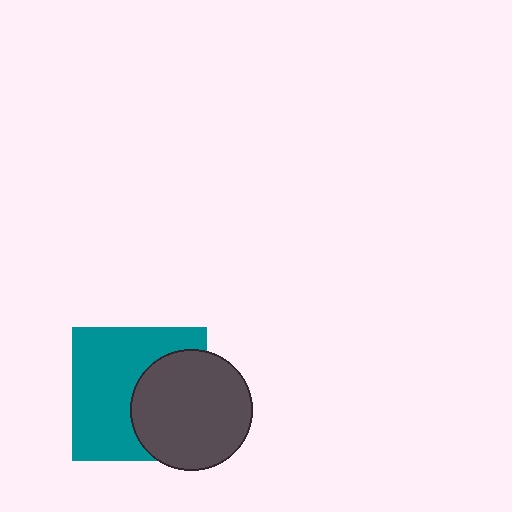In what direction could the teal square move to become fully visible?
The teal square could move left. That would shift it out from behind the dark gray circle entirely.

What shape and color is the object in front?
The object in front is a dark gray circle.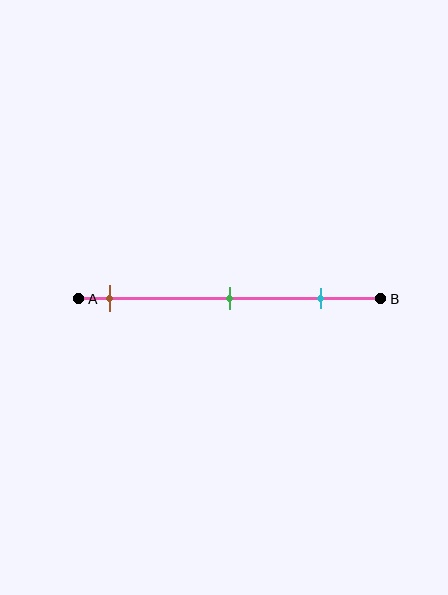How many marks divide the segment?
There are 3 marks dividing the segment.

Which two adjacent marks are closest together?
The green and cyan marks are the closest adjacent pair.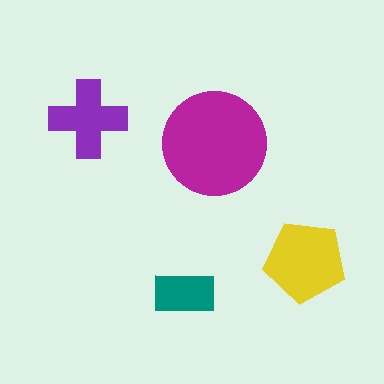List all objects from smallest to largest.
The teal rectangle, the purple cross, the yellow pentagon, the magenta circle.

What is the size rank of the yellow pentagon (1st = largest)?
2nd.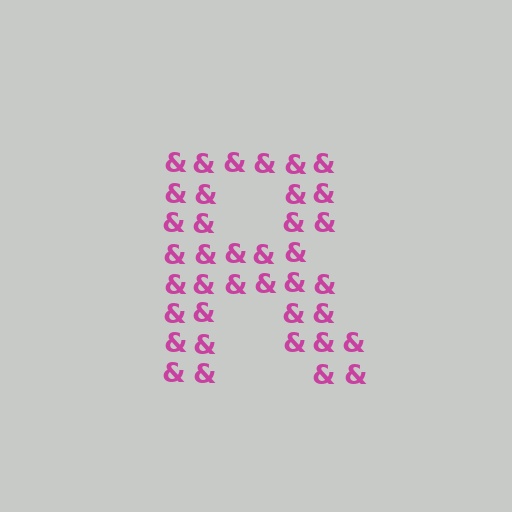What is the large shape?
The large shape is the letter R.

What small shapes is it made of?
It is made of small ampersands.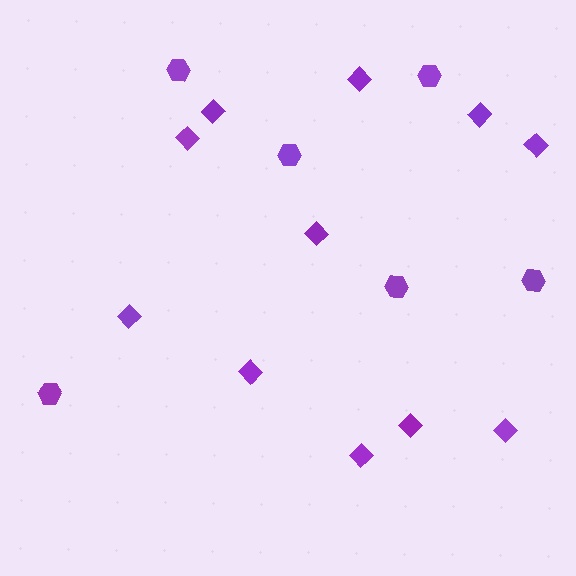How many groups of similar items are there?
There are 2 groups: one group of hexagons (6) and one group of diamonds (11).